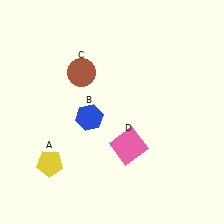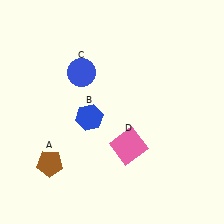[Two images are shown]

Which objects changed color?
A changed from yellow to brown. C changed from brown to blue.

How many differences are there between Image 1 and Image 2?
There are 2 differences between the two images.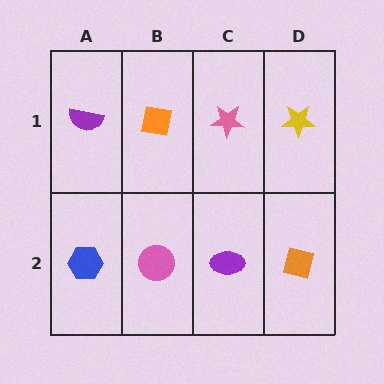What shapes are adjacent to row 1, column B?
A pink circle (row 2, column B), a purple semicircle (row 1, column A), a pink star (row 1, column C).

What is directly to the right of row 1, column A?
An orange square.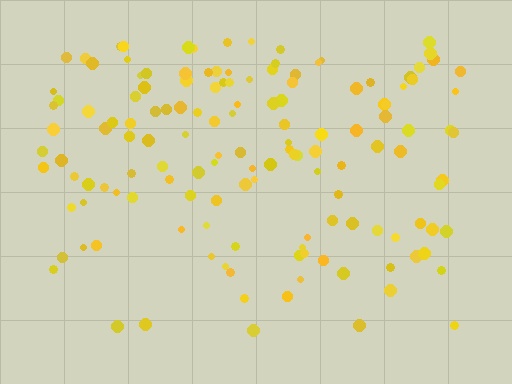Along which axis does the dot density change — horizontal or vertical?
Vertical.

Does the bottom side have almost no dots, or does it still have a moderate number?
Still a moderate number, just noticeably fewer than the top.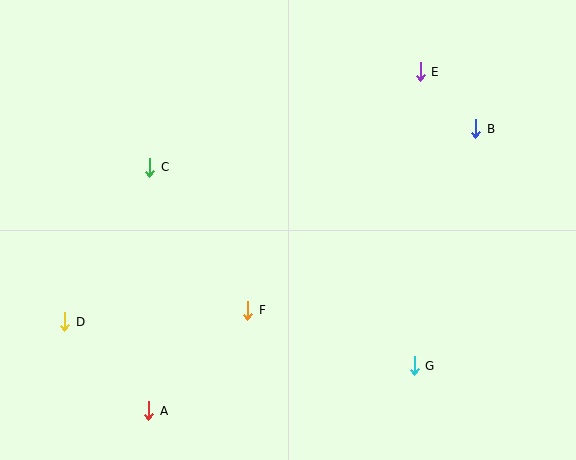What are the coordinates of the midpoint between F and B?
The midpoint between F and B is at (362, 219).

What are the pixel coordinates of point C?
Point C is at (150, 167).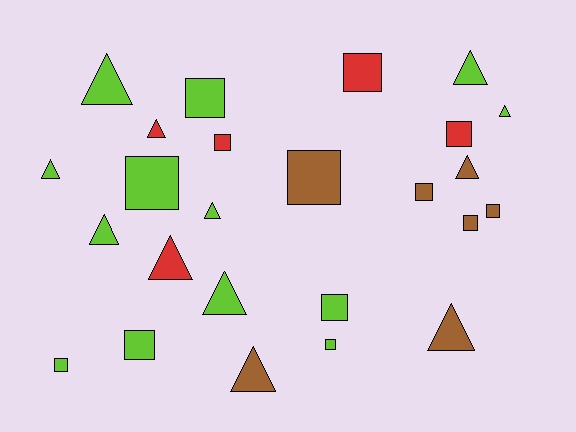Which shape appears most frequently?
Square, with 13 objects.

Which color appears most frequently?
Lime, with 13 objects.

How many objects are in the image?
There are 25 objects.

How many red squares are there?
There are 3 red squares.